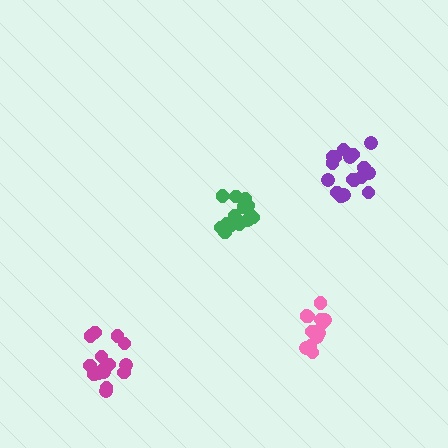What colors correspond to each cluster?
The clusters are colored: purple, pink, green, magenta.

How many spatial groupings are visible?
There are 4 spatial groupings.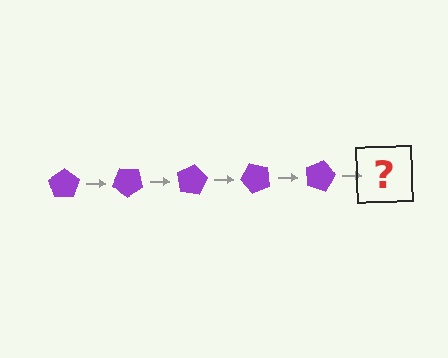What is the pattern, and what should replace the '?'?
The pattern is that the pentagon rotates 40 degrees each step. The '?' should be a purple pentagon rotated 200 degrees.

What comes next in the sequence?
The next element should be a purple pentagon rotated 200 degrees.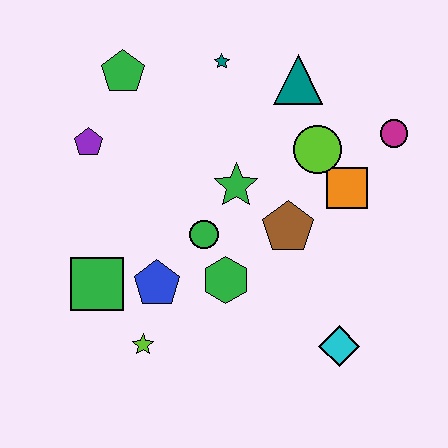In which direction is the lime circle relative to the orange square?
The lime circle is above the orange square.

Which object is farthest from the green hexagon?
The green pentagon is farthest from the green hexagon.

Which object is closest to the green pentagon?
The purple pentagon is closest to the green pentagon.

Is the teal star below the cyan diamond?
No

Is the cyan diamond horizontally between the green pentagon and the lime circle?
No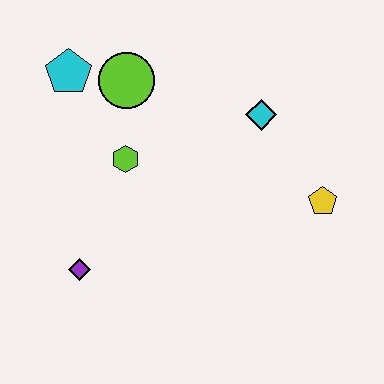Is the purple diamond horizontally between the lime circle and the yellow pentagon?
No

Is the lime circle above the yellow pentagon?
Yes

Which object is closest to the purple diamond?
The lime hexagon is closest to the purple diamond.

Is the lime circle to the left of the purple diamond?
No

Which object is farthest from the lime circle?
The yellow pentagon is farthest from the lime circle.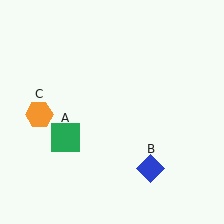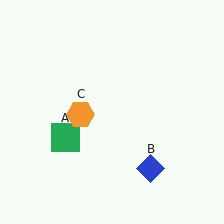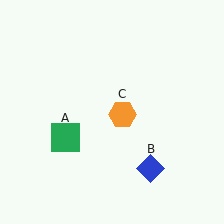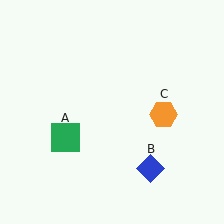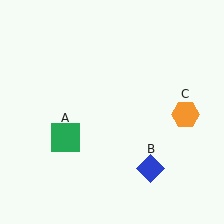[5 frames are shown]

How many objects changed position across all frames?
1 object changed position: orange hexagon (object C).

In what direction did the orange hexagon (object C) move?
The orange hexagon (object C) moved right.